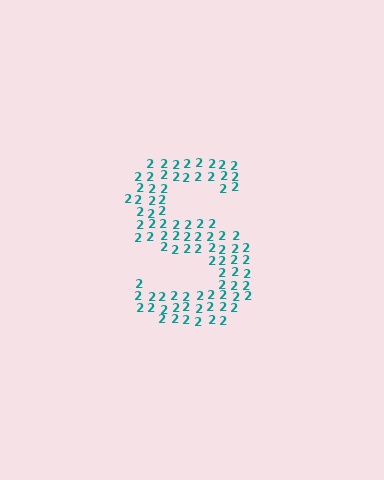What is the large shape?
The large shape is the letter S.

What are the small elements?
The small elements are digit 2's.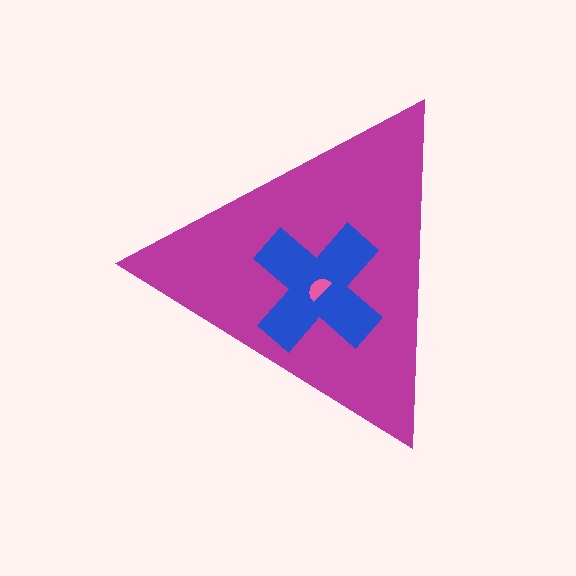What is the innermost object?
The pink semicircle.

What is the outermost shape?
The magenta triangle.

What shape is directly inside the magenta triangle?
The blue cross.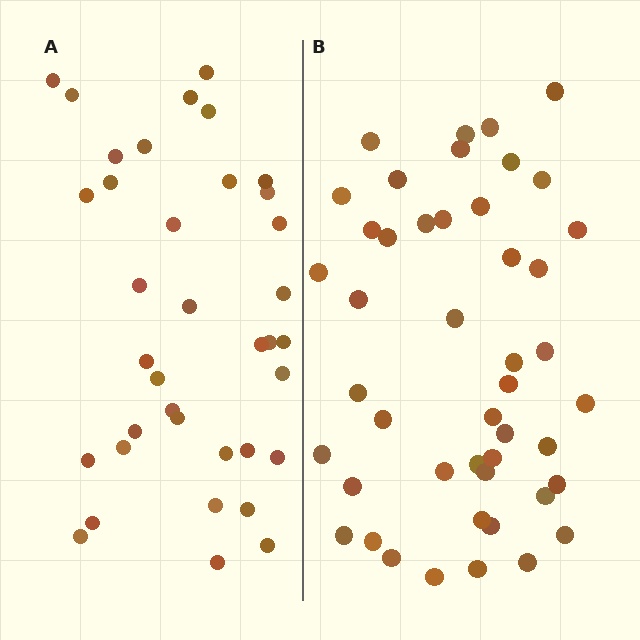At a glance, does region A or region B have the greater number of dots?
Region B (the right region) has more dots.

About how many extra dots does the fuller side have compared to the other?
Region B has roughly 8 or so more dots than region A.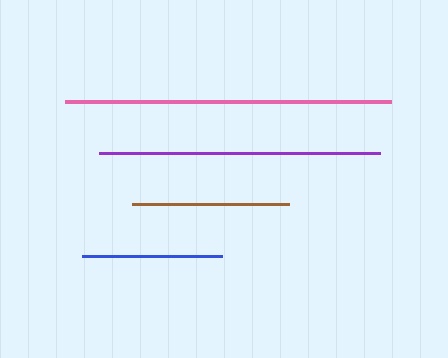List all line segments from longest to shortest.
From longest to shortest: pink, purple, brown, blue.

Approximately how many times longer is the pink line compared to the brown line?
The pink line is approximately 2.1 times the length of the brown line.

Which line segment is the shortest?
The blue line is the shortest at approximately 140 pixels.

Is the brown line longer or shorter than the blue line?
The brown line is longer than the blue line.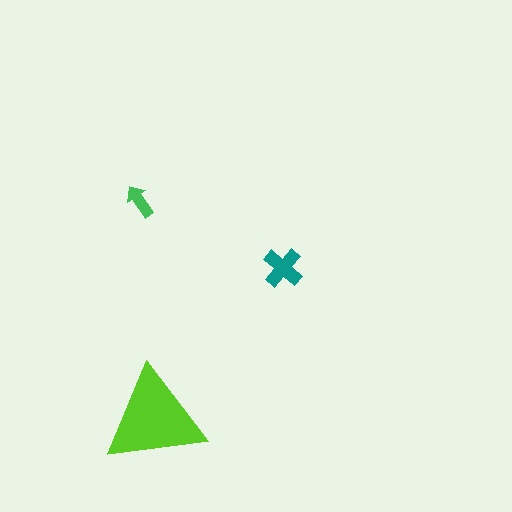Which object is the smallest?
The green arrow.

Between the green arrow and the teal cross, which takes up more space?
The teal cross.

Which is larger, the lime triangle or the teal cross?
The lime triangle.